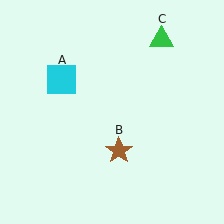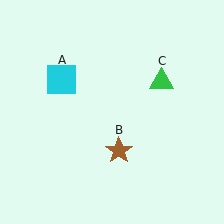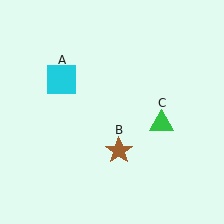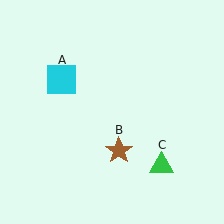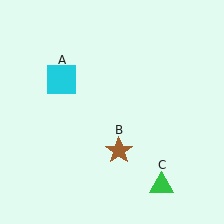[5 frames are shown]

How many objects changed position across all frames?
1 object changed position: green triangle (object C).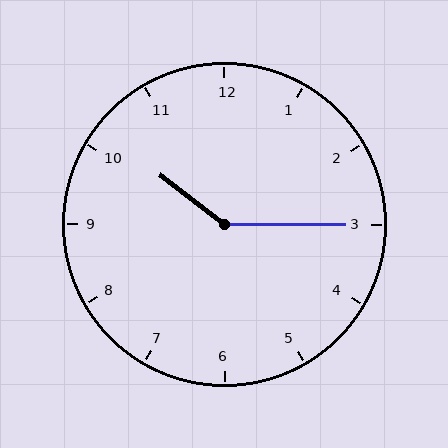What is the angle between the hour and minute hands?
Approximately 142 degrees.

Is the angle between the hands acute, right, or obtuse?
It is obtuse.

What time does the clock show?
10:15.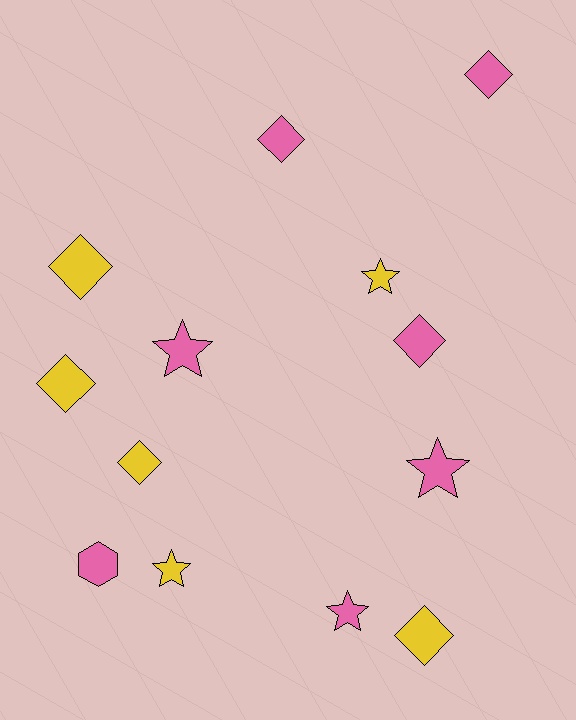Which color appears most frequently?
Pink, with 7 objects.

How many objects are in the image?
There are 13 objects.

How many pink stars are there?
There are 3 pink stars.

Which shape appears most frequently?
Diamond, with 7 objects.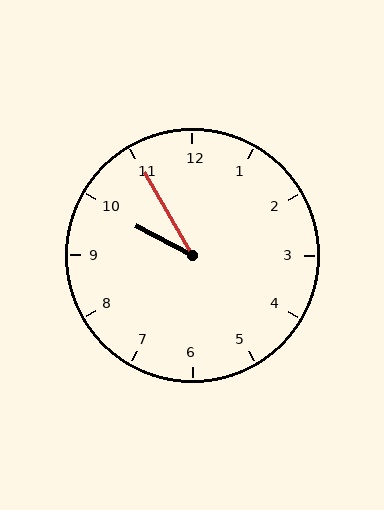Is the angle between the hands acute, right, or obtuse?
It is acute.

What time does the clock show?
9:55.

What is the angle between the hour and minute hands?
Approximately 32 degrees.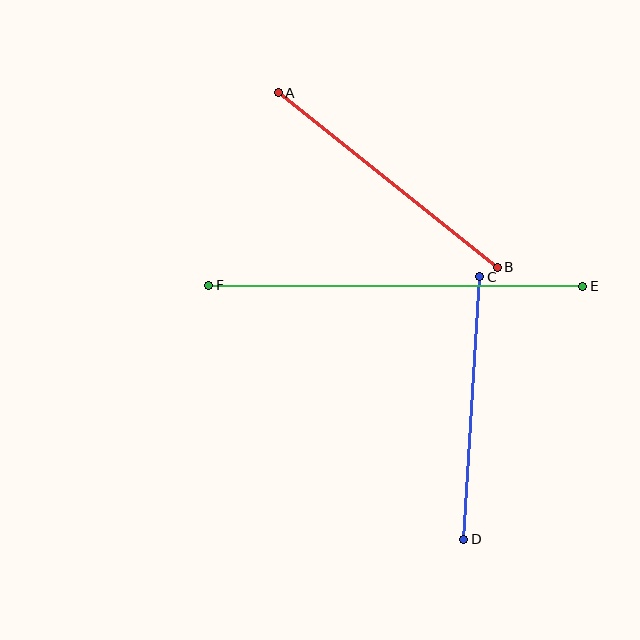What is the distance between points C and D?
The distance is approximately 263 pixels.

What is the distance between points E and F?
The distance is approximately 374 pixels.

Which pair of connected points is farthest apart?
Points E and F are farthest apart.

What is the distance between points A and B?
The distance is approximately 280 pixels.